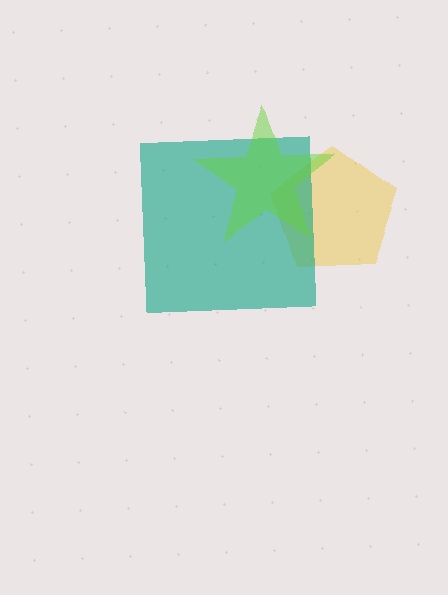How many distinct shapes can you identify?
There are 3 distinct shapes: a yellow pentagon, a teal square, a lime star.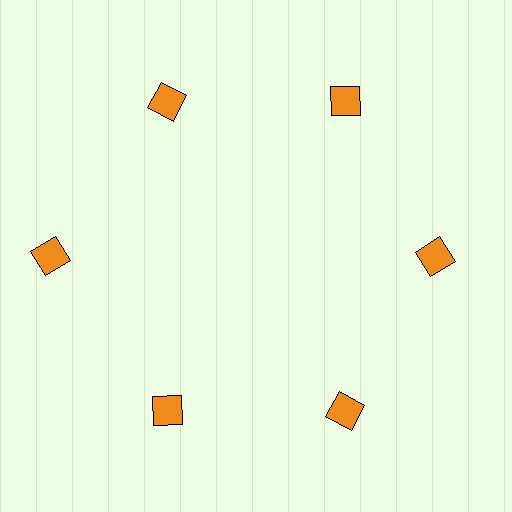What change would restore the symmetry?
The symmetry would be restored by moving it inward, back onto the ring so that all 6 diamonds sit at equal angles and equal distance from the center.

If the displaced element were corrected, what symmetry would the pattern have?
It would have 6-fold rotational symmetry — the pattern would map onto itself every 60 degrees.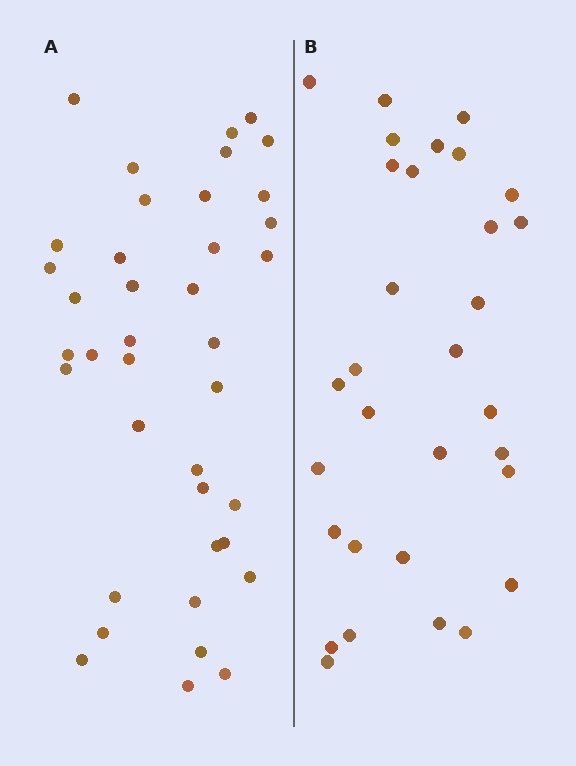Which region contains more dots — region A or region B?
Region A (the left region) has more dots.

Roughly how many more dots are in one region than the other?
Region A has roughly 8 or so more dots than region B.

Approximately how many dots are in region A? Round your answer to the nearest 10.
About 40 dots. (The exact count is 39, which rounds to 40.)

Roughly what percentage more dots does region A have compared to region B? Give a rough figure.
About 25% more.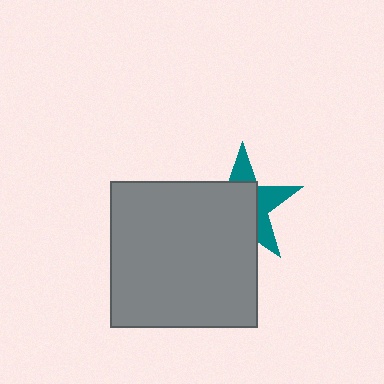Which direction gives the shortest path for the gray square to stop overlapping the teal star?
Moving toward the lower-left gives the shortest separation.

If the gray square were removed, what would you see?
You would see the complete teal star.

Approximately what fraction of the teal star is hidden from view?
Roughly 60% of the teal star is hidden behind the gray square.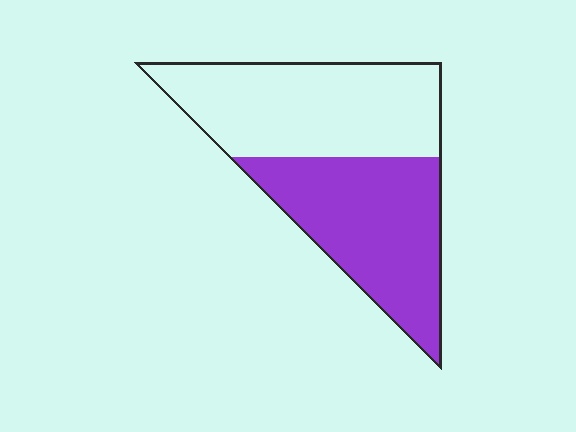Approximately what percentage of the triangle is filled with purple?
Approximately 50%.